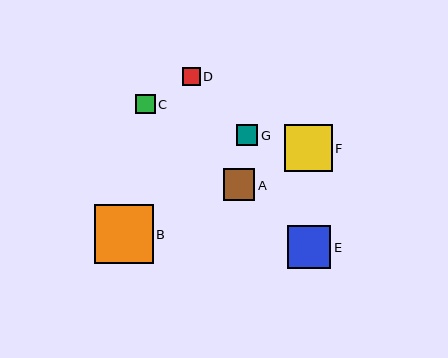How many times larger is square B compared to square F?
Square B is approximately 1.2 times the size of square F.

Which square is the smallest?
Square D is the smallest with a size of approximately 18 pixels.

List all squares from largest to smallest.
From largest to smallest: B, F, E, A, G, C, D.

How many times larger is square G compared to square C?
Square G is approximately 1.1 times the size of square C.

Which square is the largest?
Square B is the largest with a size of approximately 59 pixels.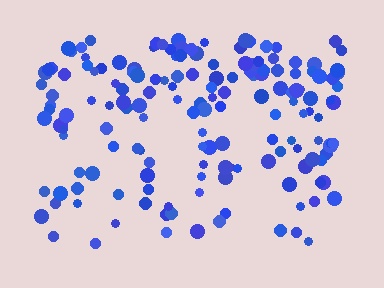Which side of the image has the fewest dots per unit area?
The bottom.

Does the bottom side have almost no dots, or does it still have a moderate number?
Still a moderate number, just noticeably fewer than the top.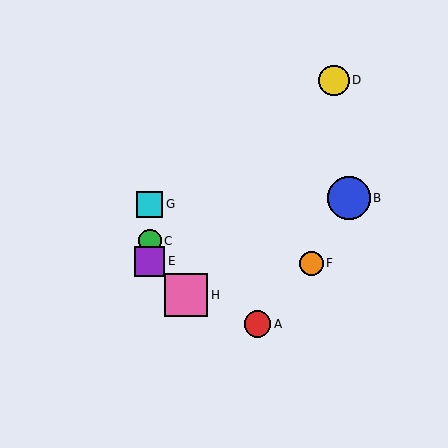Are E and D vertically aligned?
No, E is at x≈150 and D is at x≈334.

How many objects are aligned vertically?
3 objects (C, E, G) are aligned vertically.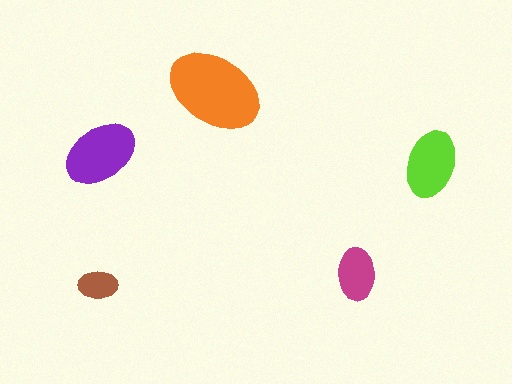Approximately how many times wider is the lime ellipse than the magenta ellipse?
About 1.5 times wider.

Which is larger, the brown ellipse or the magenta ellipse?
The magenta one.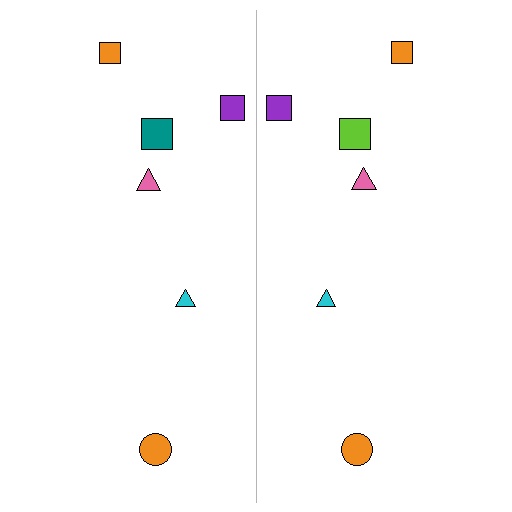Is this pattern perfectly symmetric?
No, the pattern is not perfectly symmetric. The lime square on the right side breaks the symmetry — its mirror counterpart is teal.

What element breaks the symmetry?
The lime square on the right side breaks the symmetry — its mirror counterpart is teal.